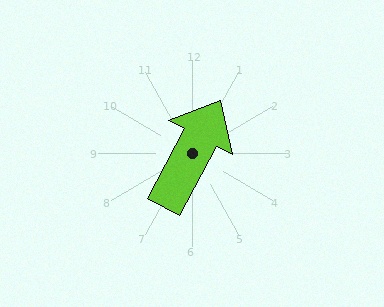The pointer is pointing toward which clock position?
Roughly 1 o'clock.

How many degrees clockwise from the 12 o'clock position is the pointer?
Approximately 28 degrees.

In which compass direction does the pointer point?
Northeast.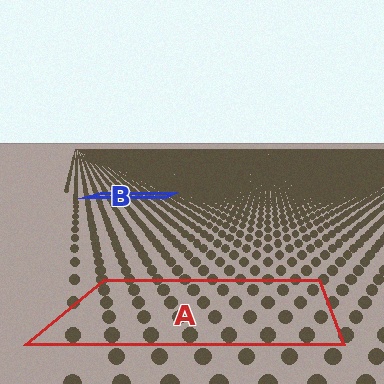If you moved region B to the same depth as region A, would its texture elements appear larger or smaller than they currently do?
They would appear larger. At a closer depth, the same texture elements are projected at a bigger on-screen size.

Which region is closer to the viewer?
Region A is closer. The texture elements there are larger and more spread out.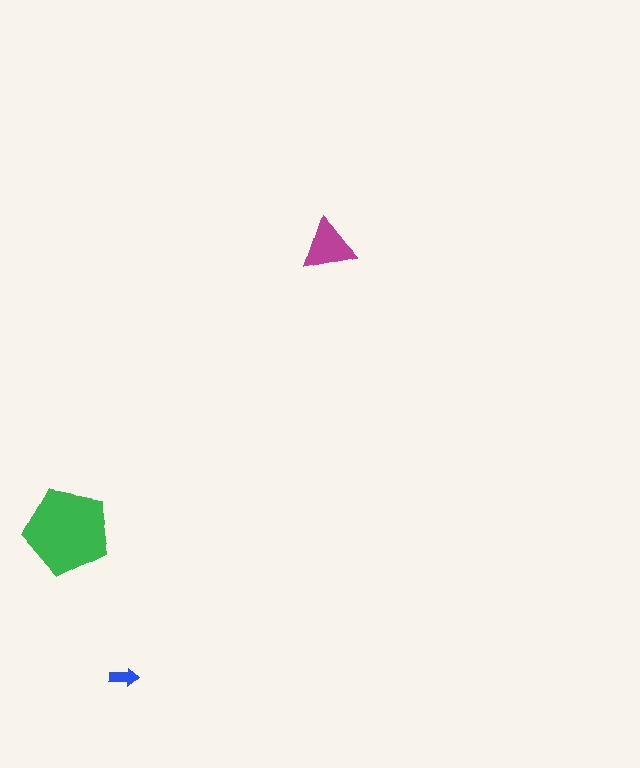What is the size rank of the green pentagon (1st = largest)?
1st.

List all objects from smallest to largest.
The blue arrow, the magenta triangle, the green pentagon.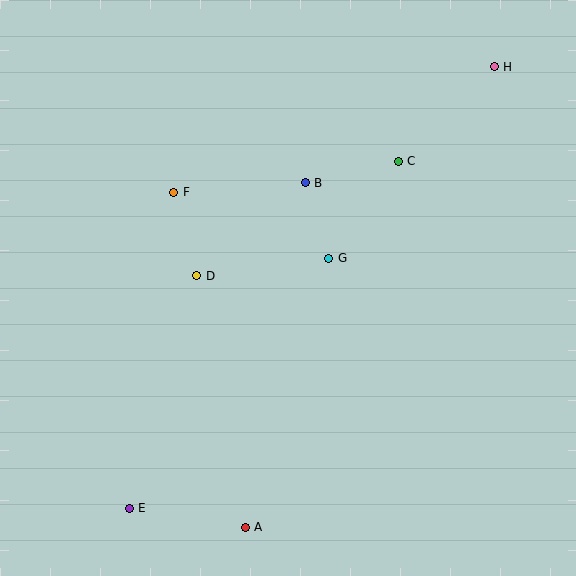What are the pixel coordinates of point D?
Point D is at (197, 276).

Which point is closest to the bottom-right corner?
Point A is closest to the bottom-right corner.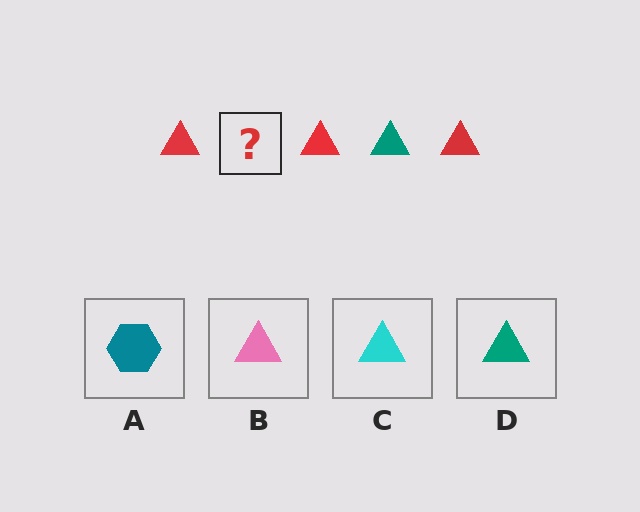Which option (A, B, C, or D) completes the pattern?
D.